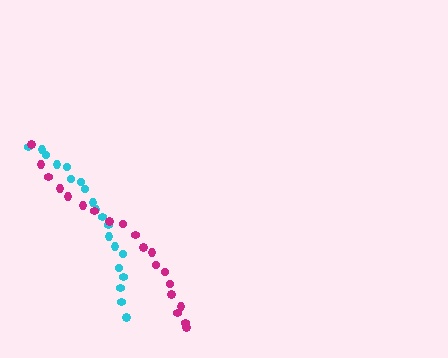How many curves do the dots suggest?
There are 2 distinct paths.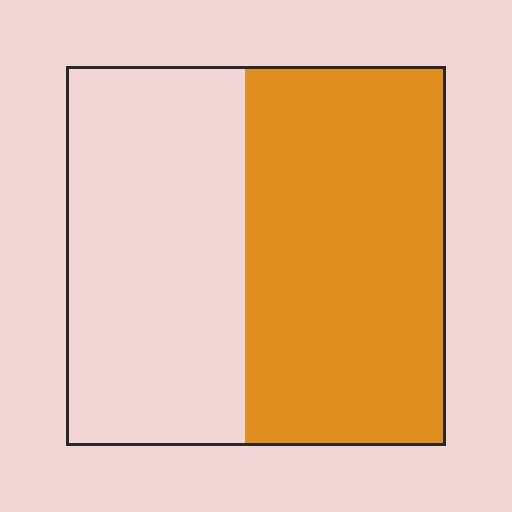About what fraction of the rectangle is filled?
About one half (1/2).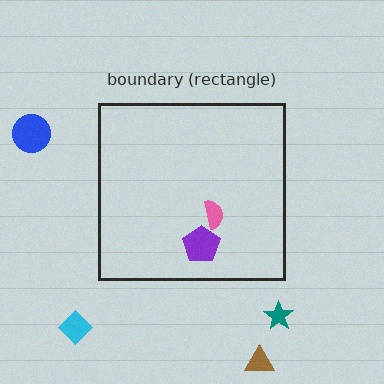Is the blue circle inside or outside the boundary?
Outside.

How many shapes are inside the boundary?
2 inside, 4 outside.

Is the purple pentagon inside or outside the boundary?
Inside.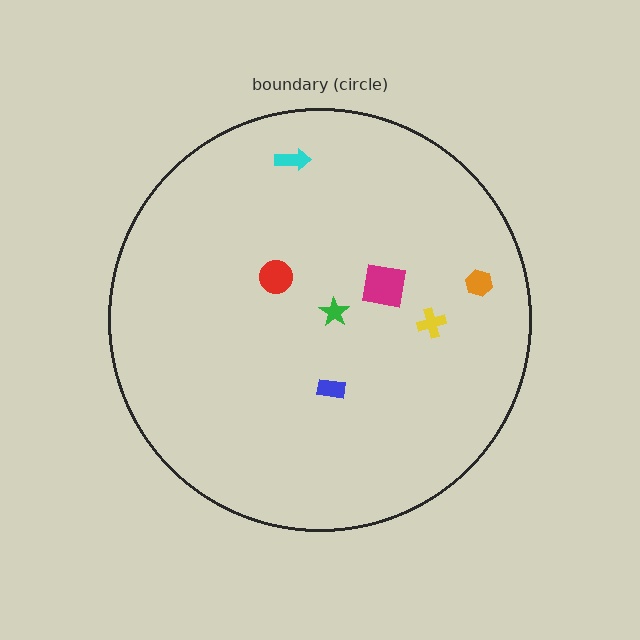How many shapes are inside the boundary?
7 inside, 0 outside.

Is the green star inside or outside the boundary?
Inside.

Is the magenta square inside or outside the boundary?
Inside.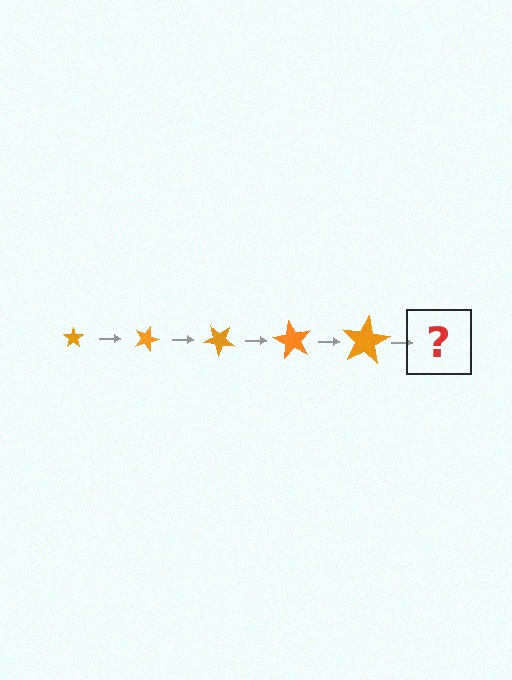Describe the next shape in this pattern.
It should be a star, larger than the previous one and rotated 100 degrees from the start.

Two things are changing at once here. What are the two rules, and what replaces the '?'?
The two rules are that the star grows larger each step and it rotates 20 degrees each step. The '?' should be a star, larger than the previous one and rotated 100 degrees from the start.